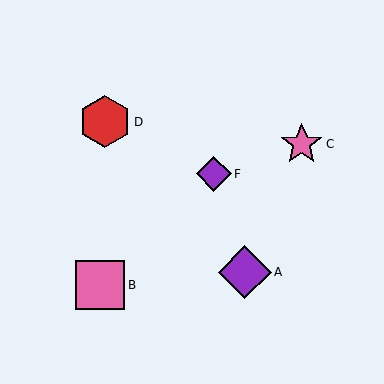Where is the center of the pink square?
The center of the pink square is at (100, 285).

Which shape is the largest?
The purple diamond (labeled A) is the largest.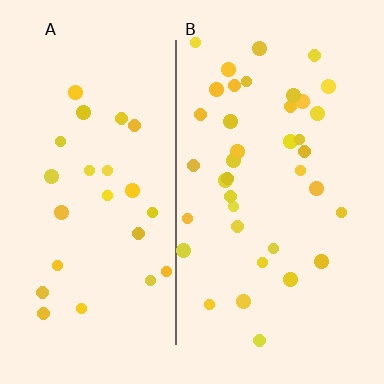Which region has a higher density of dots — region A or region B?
B (the right).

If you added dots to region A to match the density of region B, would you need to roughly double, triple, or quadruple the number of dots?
Approximately double.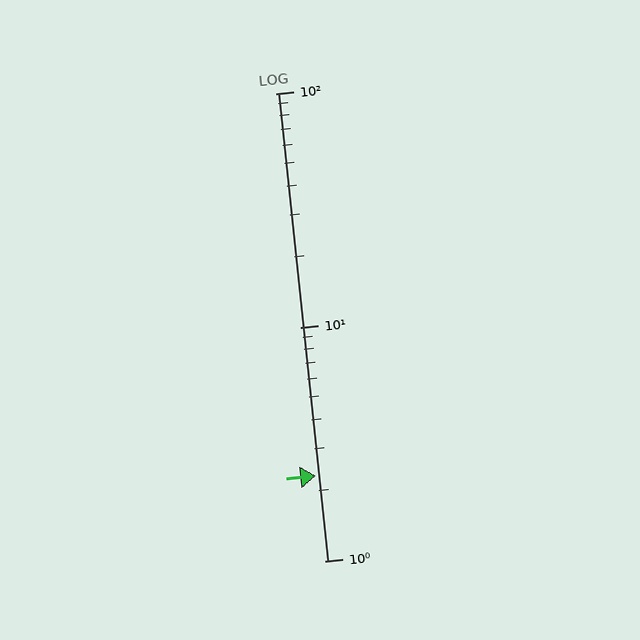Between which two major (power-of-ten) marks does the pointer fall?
The pointer is between 1 and 10.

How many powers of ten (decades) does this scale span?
The scale spans 2 decades, from 1 to 100.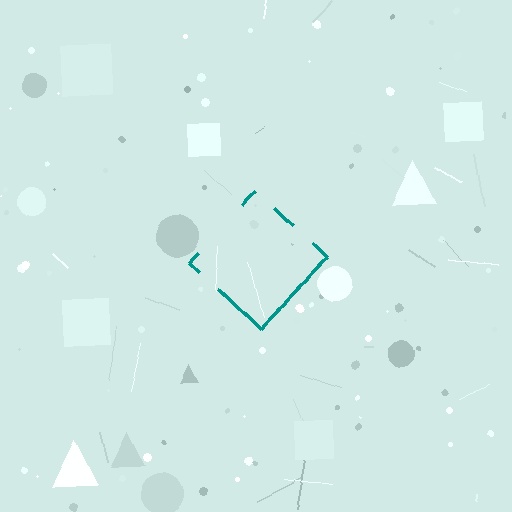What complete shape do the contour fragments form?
The contour fragments form a diamond.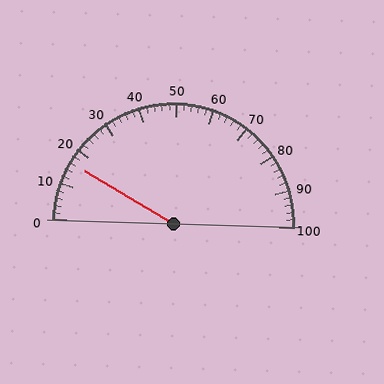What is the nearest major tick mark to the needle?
The nearest major tick mark is 20.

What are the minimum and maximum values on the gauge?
The gauge ranges from 0 to 100.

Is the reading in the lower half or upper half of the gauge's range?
The reading is in the lower half of the range (0 to 100).